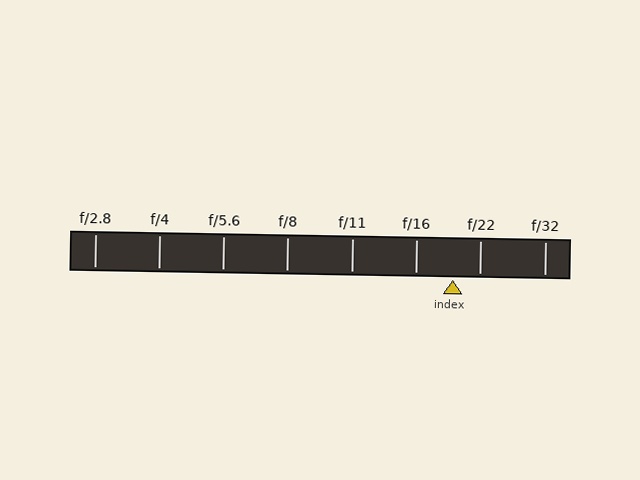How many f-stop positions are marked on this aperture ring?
There are 8 f-stop positions marked.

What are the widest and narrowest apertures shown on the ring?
The widest aperture shown is f/2.8 and the narrowest is f/32.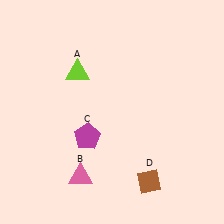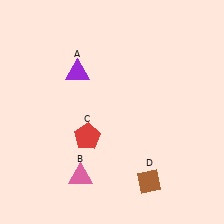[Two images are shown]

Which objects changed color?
A changed from lime to purple. C changed from magenta to red.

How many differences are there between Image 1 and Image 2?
There are 2 differences between the two images.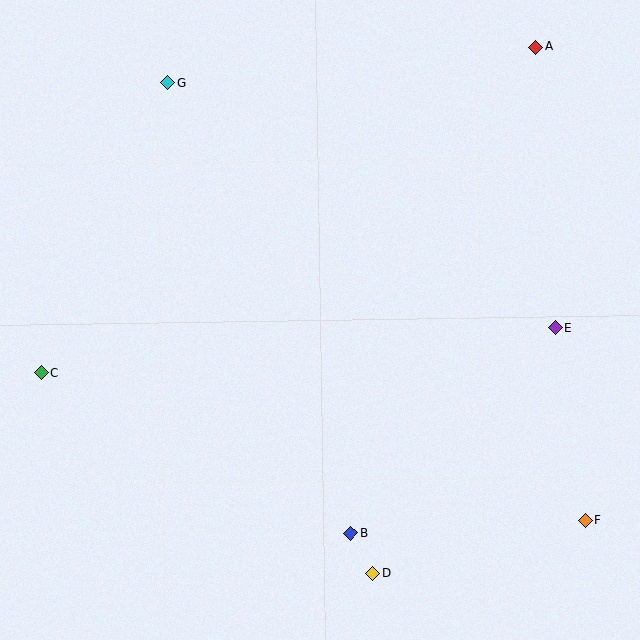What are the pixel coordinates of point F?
Point F is at (585, 520).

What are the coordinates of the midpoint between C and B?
The midpoint between C and B is at (196, 453).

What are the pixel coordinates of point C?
Point C is at (41, 373).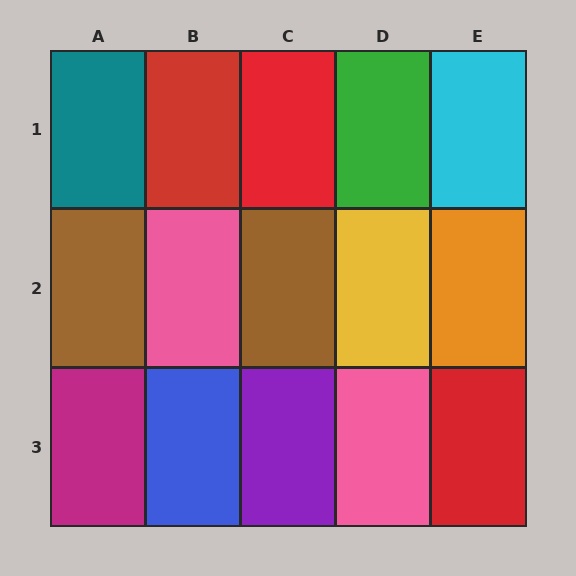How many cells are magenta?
1 cell is magenta.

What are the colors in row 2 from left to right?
Brown, pink, brown, yellow, orange.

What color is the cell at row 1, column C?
Red.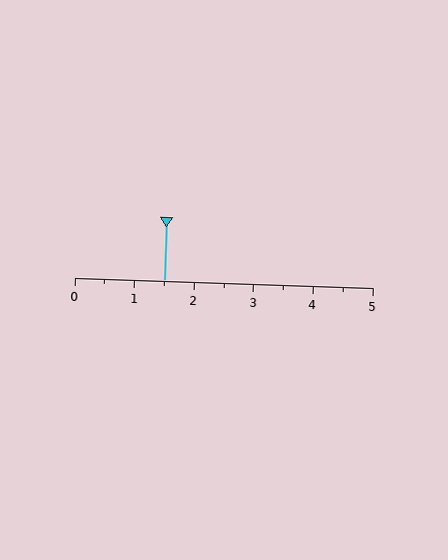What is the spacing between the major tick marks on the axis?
The major ticks are spaced 1 apart.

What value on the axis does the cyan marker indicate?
The marker indicates approximately 1.5.